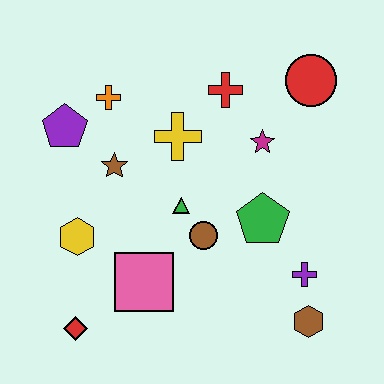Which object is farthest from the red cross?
The red diamond is farthest from the red cross.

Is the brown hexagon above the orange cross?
No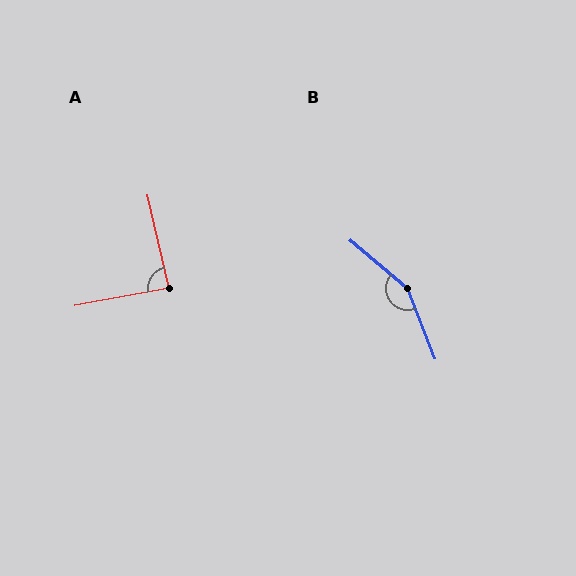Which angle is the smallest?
A, at approximately 87 degrees.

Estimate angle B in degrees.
Approximately 151 degrees.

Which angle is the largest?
B, at approximately 151 degrees.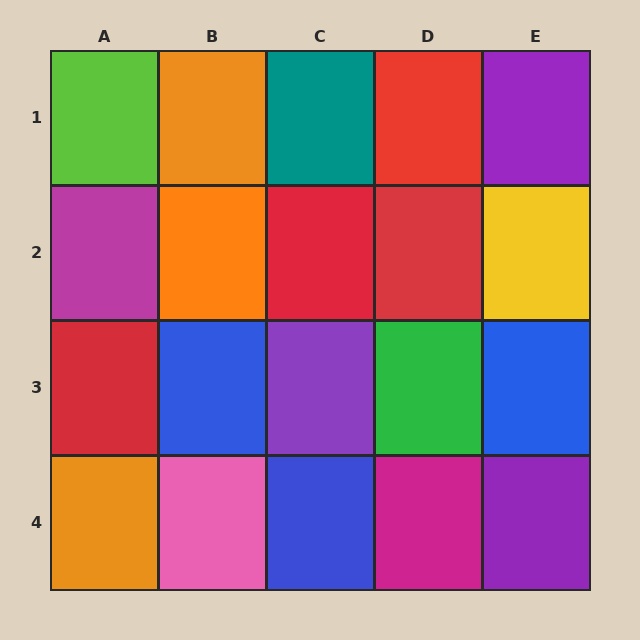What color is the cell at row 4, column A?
Orange.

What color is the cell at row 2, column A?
Magenta.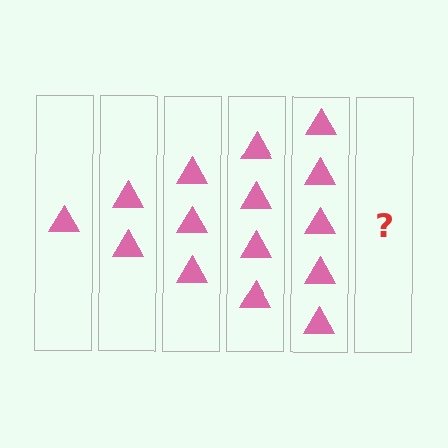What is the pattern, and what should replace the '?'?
The pattern is that each step adds one more triangle. The '?' should be 6 triangles.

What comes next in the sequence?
The next element should be 6 triangles.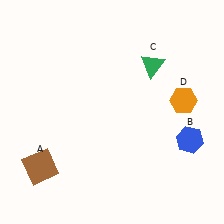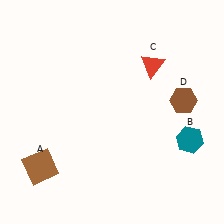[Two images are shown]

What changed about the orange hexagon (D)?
In Image 1, D is orange. In Image 2, it changed to brown.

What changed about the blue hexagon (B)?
In Image 1, B is blue. In Image 2, it changed to teal.